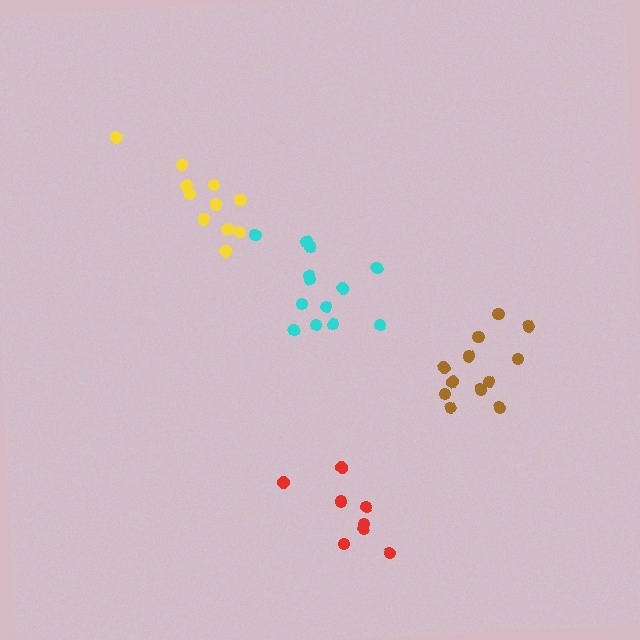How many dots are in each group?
Group 1: 8 dots, Group 2: 11 dots, Group 3: 12 dots, Group 4: 13 dots (44 total).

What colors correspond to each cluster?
The clusters are colored: red, yellow, brown, cyan.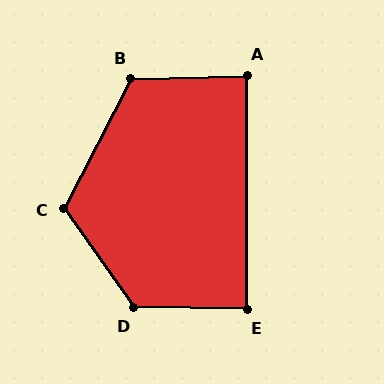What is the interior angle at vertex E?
Approximately 89 degrees (approximately right).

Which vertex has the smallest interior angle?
A, at approximately 88 degrees.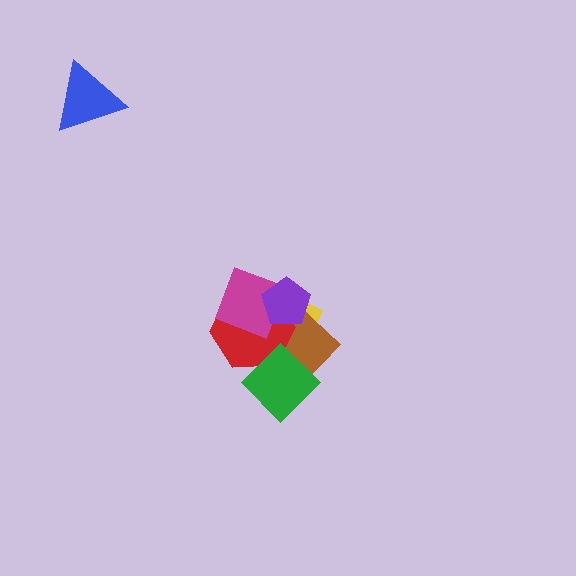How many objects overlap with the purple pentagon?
4 objects overlap with the purple pentagon.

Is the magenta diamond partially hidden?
Yes, it is partially covered by another shape.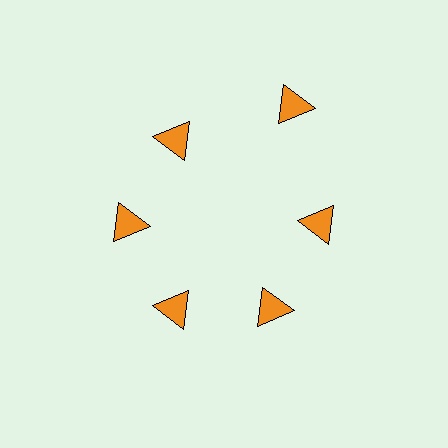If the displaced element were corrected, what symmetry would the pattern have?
It would have 6-fold rotational symmetry — the pattern would map onto itself every 60 degrees.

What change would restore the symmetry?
The symmetry would be restored by moving it inward, back onto the ring so that all 6 triangles sit at equal angles and equal distance from the center.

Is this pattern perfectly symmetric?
No. The 6 orange triangles are arranged in a ring, but one element near the 1 o'clock position is pushed outward from the center, breaking the 6-fold rotational symmetry.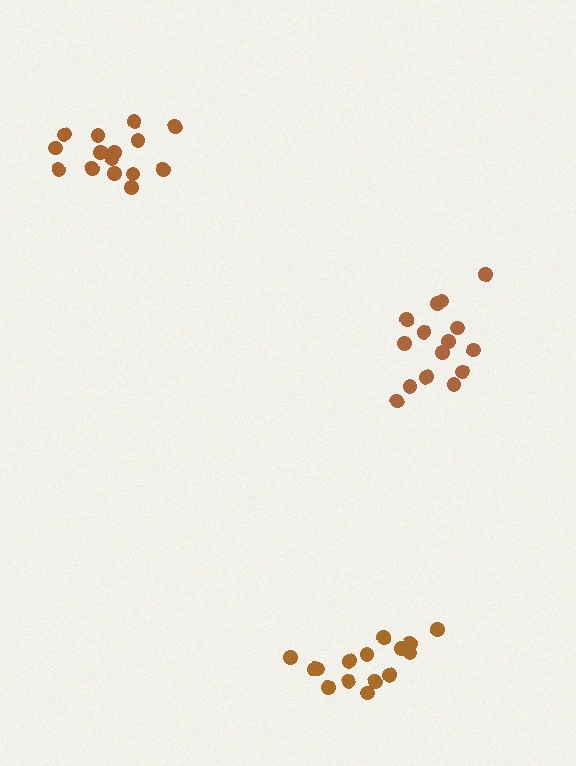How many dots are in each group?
Group 1: 15 dots, Group 2: 15 dots, Group 3: 15 dots (45 total).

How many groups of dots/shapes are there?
There are 3 groups.